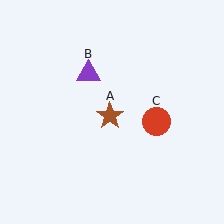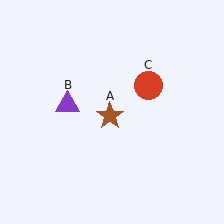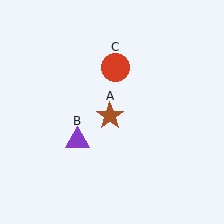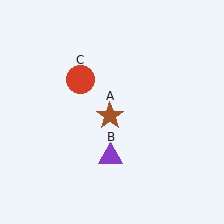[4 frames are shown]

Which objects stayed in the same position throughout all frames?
Brown star (object A) remained stationary.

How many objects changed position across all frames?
2 objects changed position: purple triangle (object B), red circle (object C).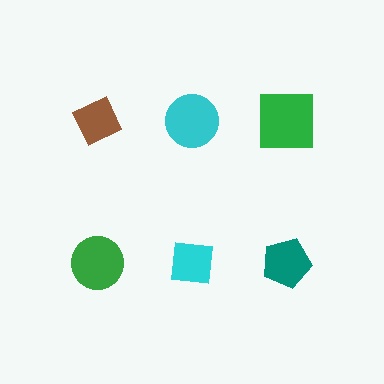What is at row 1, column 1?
A brown diamond.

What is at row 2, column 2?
A cyan square.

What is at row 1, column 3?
A green square.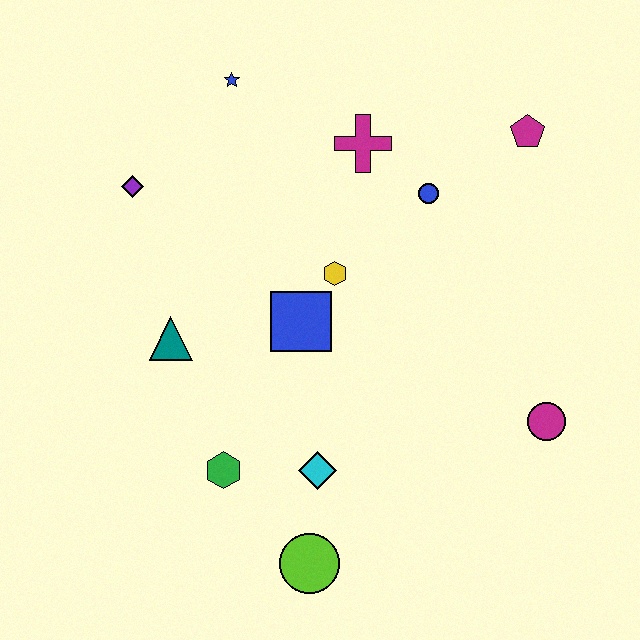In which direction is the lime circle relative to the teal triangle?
The lime circle is below the teal triangle.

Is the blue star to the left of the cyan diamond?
Yes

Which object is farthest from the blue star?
The lime circle is farthest from the blue star.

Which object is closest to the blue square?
The yellow hexagon is closest to the blue square.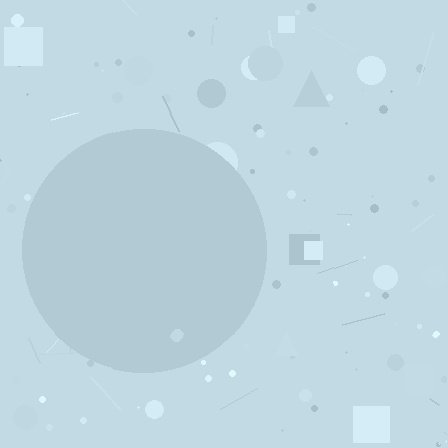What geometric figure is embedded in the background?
A circle is embedded in the background.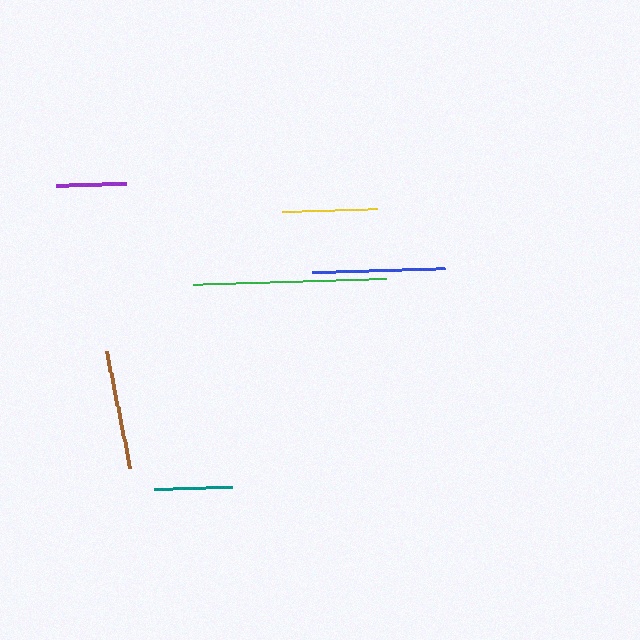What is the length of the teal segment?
The teal segment is approximately 79 pixels long.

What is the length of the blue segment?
The blue segment is approximately 133 pixels long.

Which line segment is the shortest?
The purple line is the shortest at approximately 70 pixels.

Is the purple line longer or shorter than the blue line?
The blue line is longer than the purple line.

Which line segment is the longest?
The green line is the longest at approximately 193 pixels.